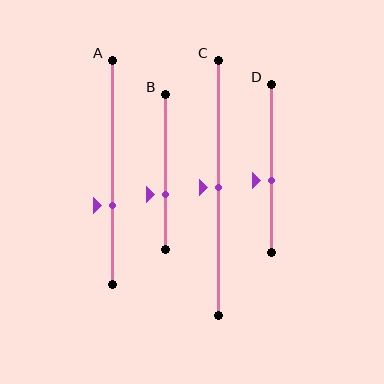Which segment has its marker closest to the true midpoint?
Segment C has its marker closest to the true midpoint.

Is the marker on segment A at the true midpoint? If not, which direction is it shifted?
No, the marker on segment A is shifted downward by about 15% of the segment length.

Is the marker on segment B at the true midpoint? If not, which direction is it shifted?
No, the marker on segment B is shifted downward by about 14% of the segment length.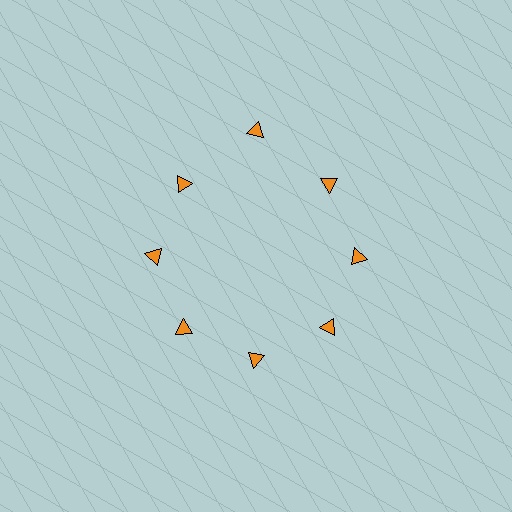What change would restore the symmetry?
The symmetry would be restored by moving it inward, back onto the ring so that all 8 triangles sit at equal angles and equal distance from the center.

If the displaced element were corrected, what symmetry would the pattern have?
It would have 8-fold rotational symmetry — the pattern would map onto itself every 45 degrees.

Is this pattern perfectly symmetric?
No. The 8 orange triangles are arranged in a ring, but one element near the 12 o'clock position is pushed outward from the center, breaking the 8-fold rotational symmetry.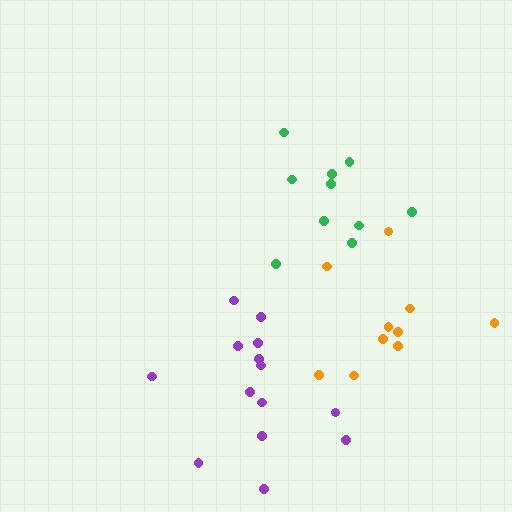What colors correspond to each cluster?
The clusters are colored: purple, orange, green.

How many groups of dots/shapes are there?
There are 3 groups.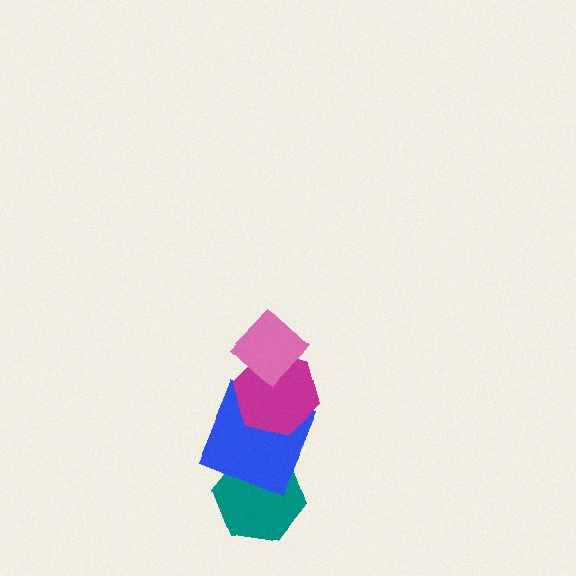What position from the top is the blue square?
The blue square is 3rd from the top.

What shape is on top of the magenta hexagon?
The pink diamond is on top of the magenta hexagon.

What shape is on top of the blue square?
The magenta hexagon is on top of the blue square.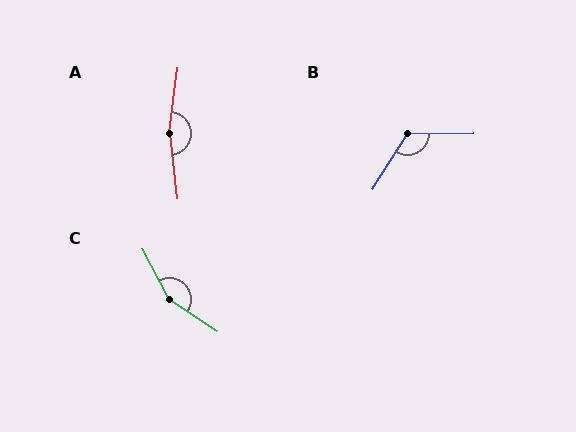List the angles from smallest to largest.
B (123°), C (152°), A (166°).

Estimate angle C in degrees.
Approximately 152 degrees.